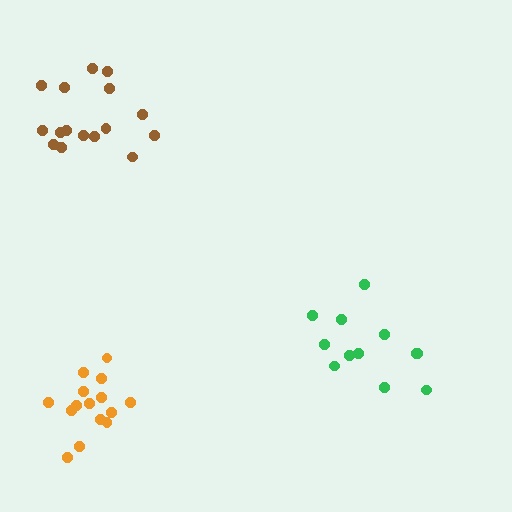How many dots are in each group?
Group 1: 16 dots, Group 2: 15 dots, Group 3: 12 dots (43 total).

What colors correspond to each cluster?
The clusters are colored: brown, orange, green.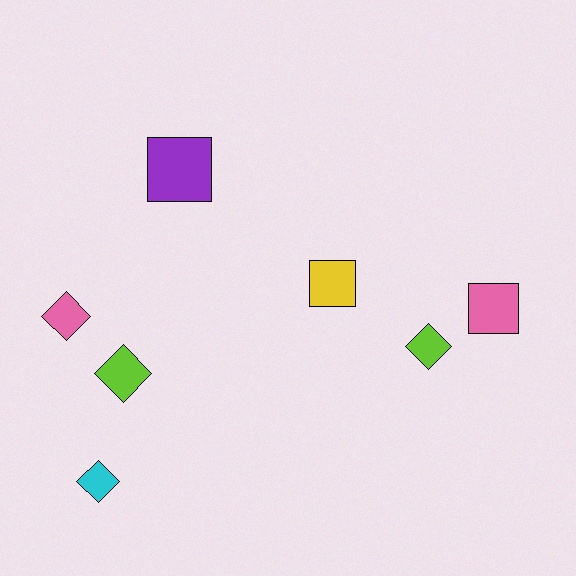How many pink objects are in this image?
There are 2 pink objects.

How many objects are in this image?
There are 7 objects.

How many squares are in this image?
There are 3 squares.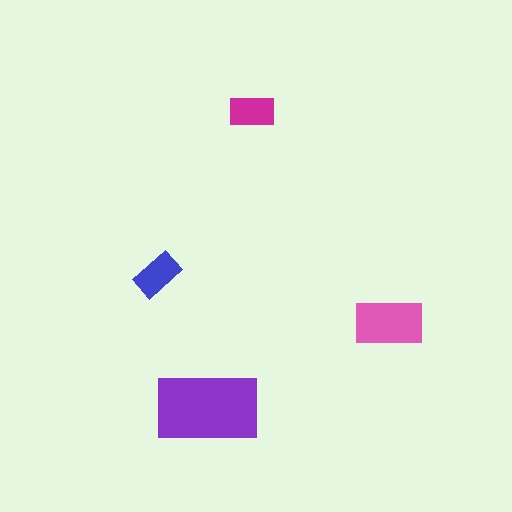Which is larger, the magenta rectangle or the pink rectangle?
The pink one.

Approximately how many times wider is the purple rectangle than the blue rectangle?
About 2 times wider.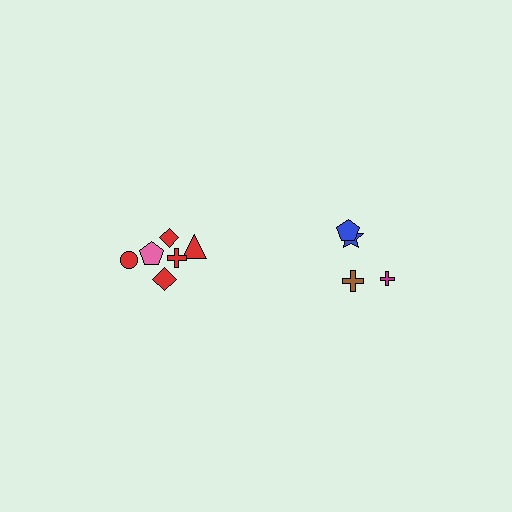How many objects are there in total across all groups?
There are 10 objects.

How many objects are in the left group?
There are 6 objects.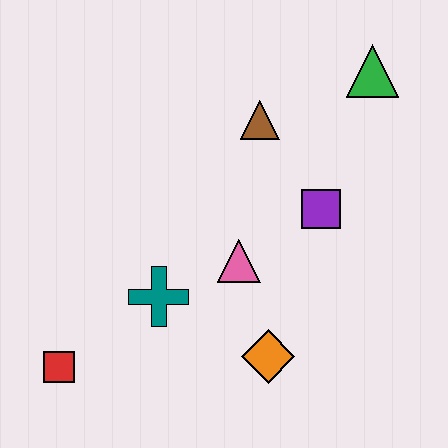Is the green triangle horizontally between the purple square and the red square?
No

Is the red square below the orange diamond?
Yes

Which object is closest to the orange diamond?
The pink triangle is closest to the orange diamond.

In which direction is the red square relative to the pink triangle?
The red square is to the left of the pink triangle.